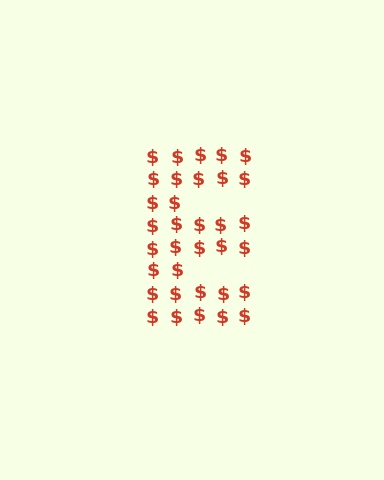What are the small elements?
The small elements are dollar signs.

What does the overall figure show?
The overall figure shows the letter E.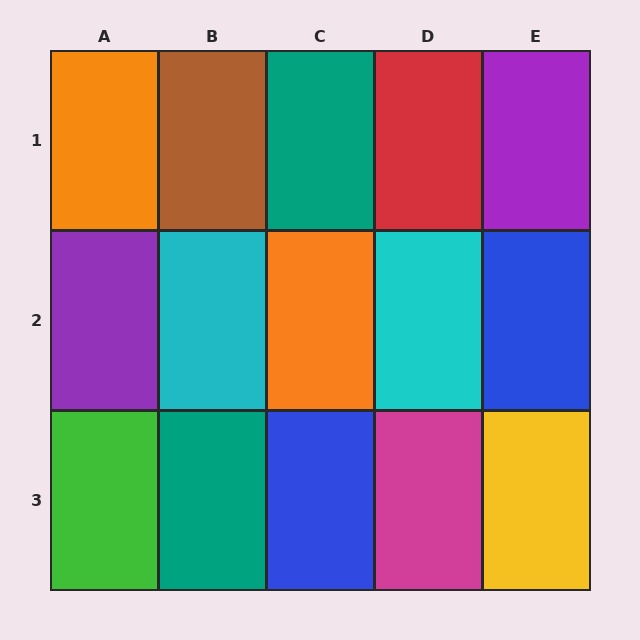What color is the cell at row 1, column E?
Purple.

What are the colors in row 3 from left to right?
Green, teal, blue, magenta, yellow.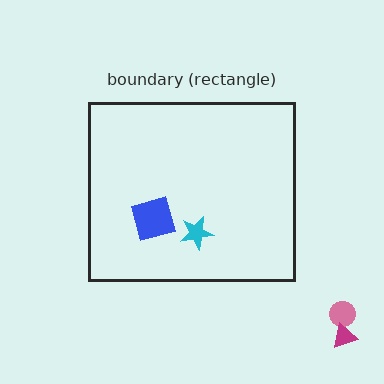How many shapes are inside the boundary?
2 inside, 2 outside.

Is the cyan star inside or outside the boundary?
Inside.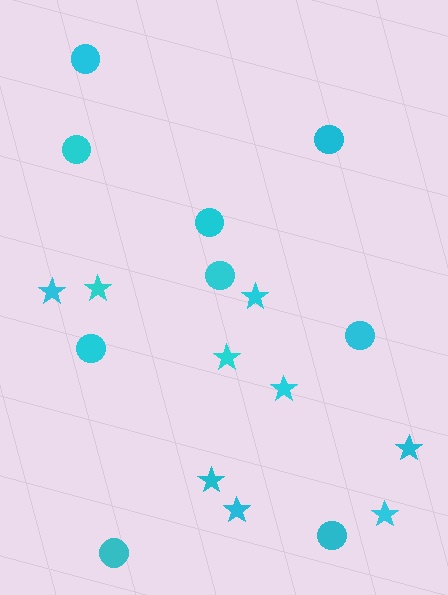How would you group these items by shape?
There are 2 groups: one group of stars (9) and one group of circles (9).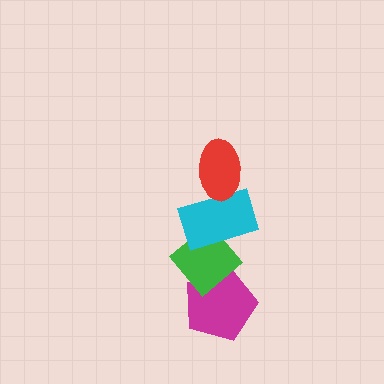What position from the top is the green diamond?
The green diamond is 3rd from the top.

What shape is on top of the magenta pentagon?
The green diamond is on top of the magenta pentagon.